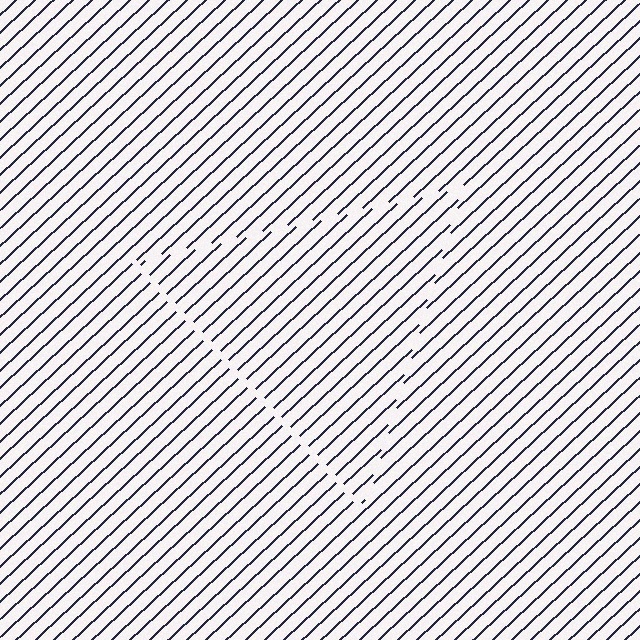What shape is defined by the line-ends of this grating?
An illusory triangle. The interior of the shape contains the same grating, shifted by half a period — the contour is defined by the phase discontinuity where line-ends from the inner and outer gratings abut.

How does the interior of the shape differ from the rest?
The interior of the shape contains the same grating, shifted by half a period — the contour is defined by the phase discontinuity where line-ends from the inner and outer gratings abut.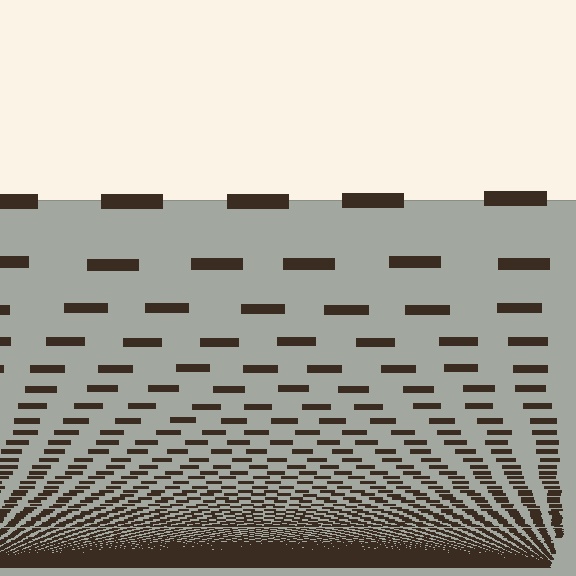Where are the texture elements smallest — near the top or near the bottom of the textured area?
Near the bottom.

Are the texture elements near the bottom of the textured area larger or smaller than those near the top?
Smaller. The gradient is inverted — elements near the bottom are smaller and denser.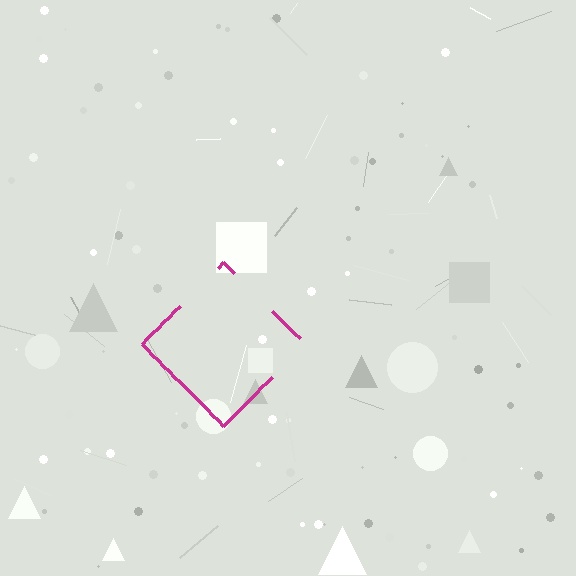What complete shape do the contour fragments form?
The contour fragments form a diamond.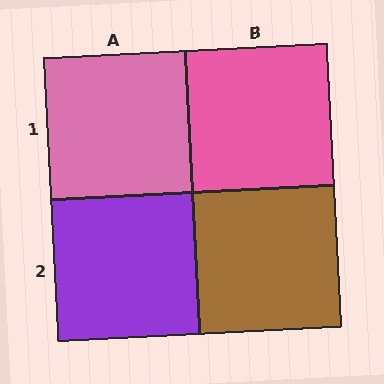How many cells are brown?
1 cell is brown.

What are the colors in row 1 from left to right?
Pink, pink.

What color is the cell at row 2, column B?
Brown.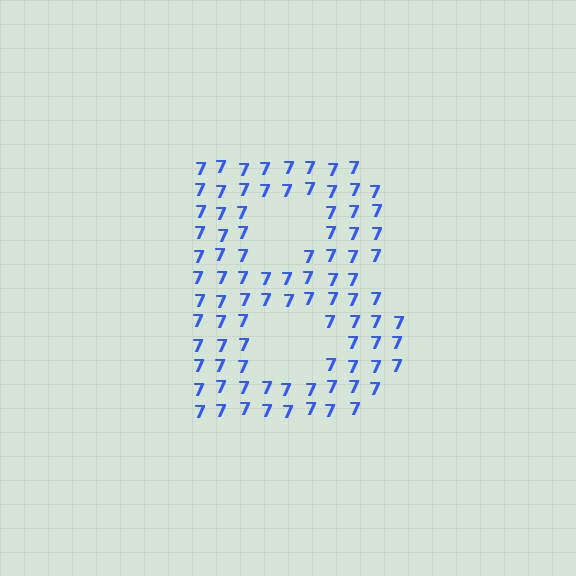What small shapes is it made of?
It is made of small digit 7's.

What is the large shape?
The large shape is the letter B.